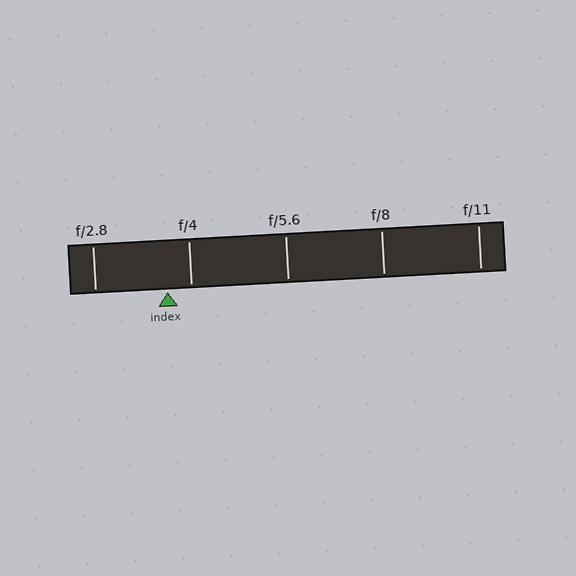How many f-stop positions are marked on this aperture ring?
There are 5 f-stop positions marked.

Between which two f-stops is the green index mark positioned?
The index mark is between f/2.8 and f/4.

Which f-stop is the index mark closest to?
The index mark is closest to f/4.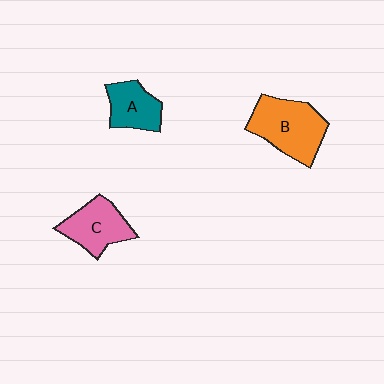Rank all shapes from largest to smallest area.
From largest to smallest: B (orange), C (pink), A (teal).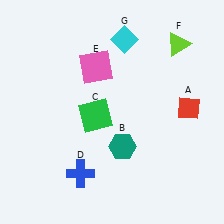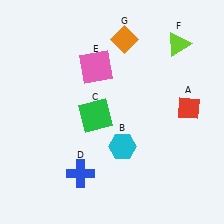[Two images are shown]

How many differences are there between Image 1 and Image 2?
There are 2 differences between the two images.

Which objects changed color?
B changed from teal to cyan. G changed from cyan to orange.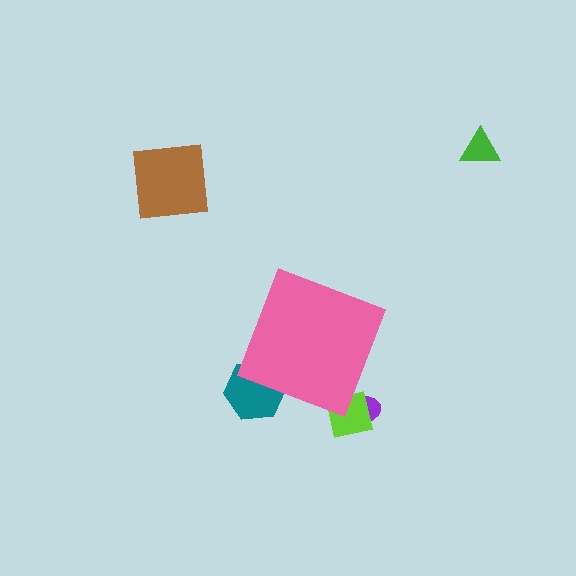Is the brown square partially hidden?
No, the brown square is fully visible.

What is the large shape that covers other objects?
A pink diamond.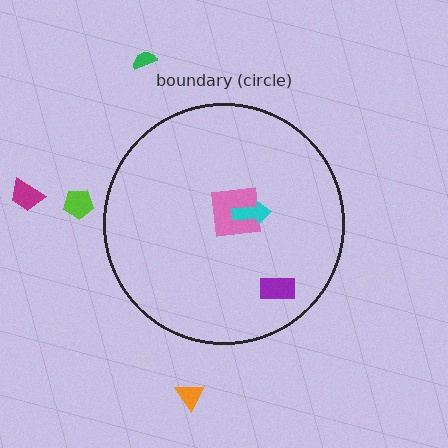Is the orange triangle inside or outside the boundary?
Outside.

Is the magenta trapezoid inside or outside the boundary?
Outside.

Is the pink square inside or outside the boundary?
Inside.